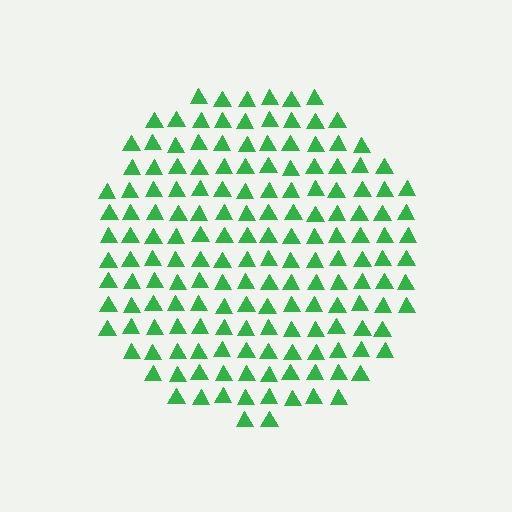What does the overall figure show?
The overall figure shows a circle.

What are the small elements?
The small elements are triangles.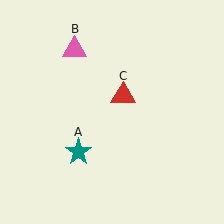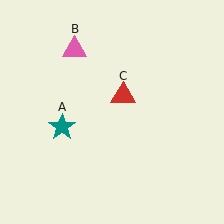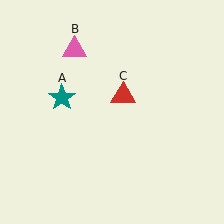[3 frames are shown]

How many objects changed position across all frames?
1 object changed position: teal star (object A).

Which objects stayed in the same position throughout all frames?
Pink triangle (object B) and red triangle (object C) remained stationary.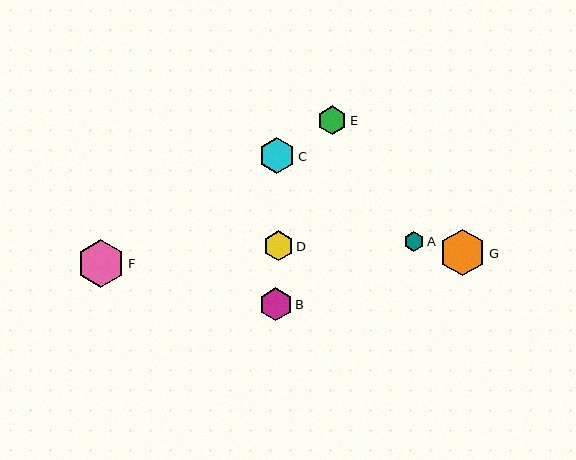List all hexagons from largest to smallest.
From largest to smallest: F, G, C, B, D, E, A.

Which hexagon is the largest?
Hexagon F is the largest with a size of approximately 48 pixels.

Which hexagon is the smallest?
Hexagon A is the smallest with a size of approximately 20 pixels.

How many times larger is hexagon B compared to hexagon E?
Hexagon B is approximately 1.1 times the size of hexagon E.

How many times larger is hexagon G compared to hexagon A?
Hexagon G is approximately 2.3 times the size of hexagon A.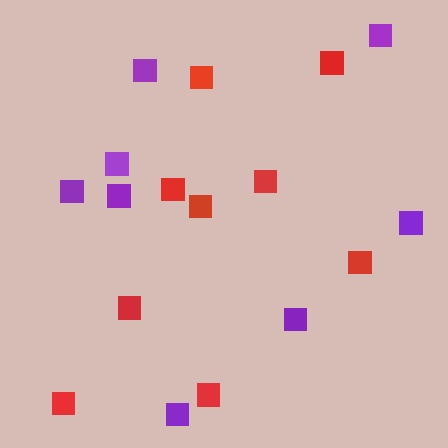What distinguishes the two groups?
There are 2 groups: one group of red squares (9) and one group of purple squares (8).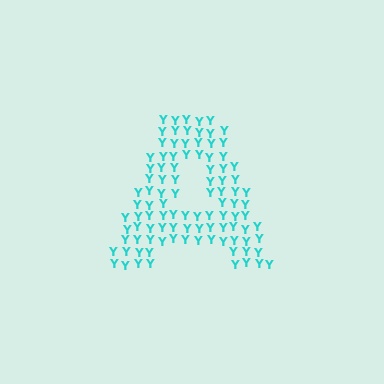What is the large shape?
The large shape is the letter A.